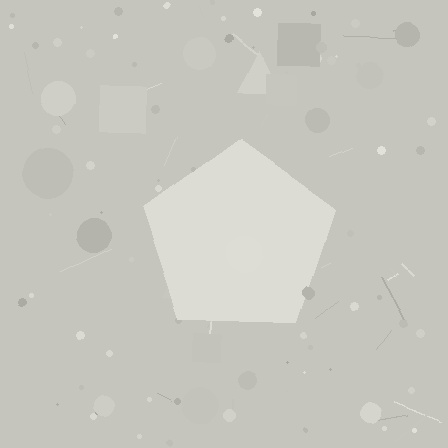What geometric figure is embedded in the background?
A pentagon is embedded in the background.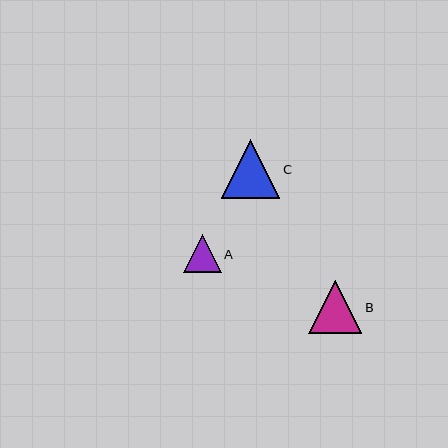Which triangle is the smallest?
Triangle A is the smallest with a size of approximately 38 pixels.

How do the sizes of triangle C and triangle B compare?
Triangle C and triangle B are approximately the same size.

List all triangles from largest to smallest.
From largest to smallest: C, B, A.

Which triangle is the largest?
Triangle C is the largest with a size of approximately 58 pixels.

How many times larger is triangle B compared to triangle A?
Triangle B is approximately 1.4 times the size of triangle A.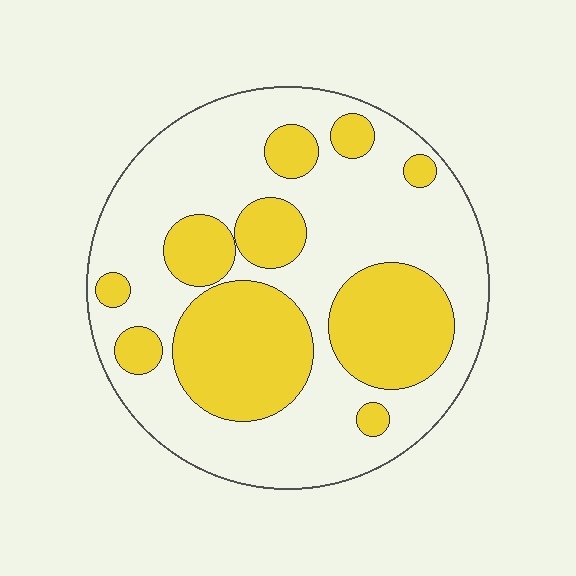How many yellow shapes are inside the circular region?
10.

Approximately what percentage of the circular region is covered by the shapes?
Approximately 35%.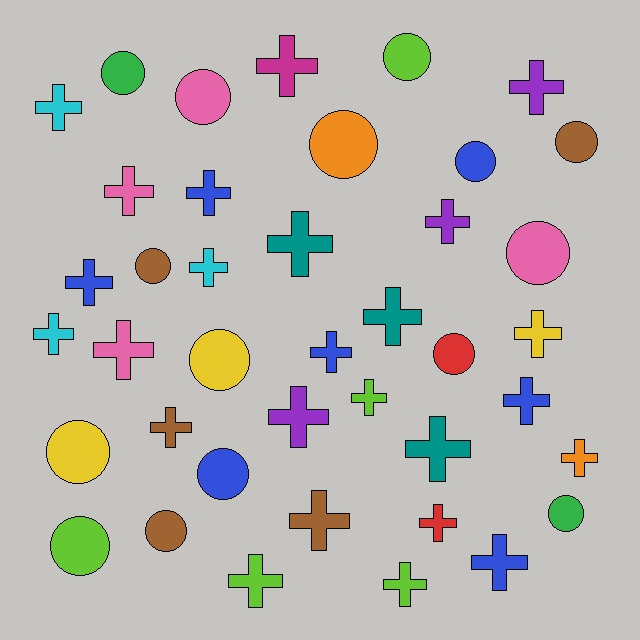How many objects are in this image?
There are 40 objects.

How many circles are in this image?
There are 15 circles.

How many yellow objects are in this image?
There are 3 yellow objects.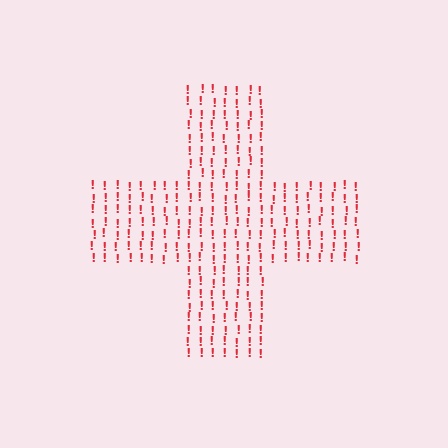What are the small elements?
The small elements are exclamation marks.